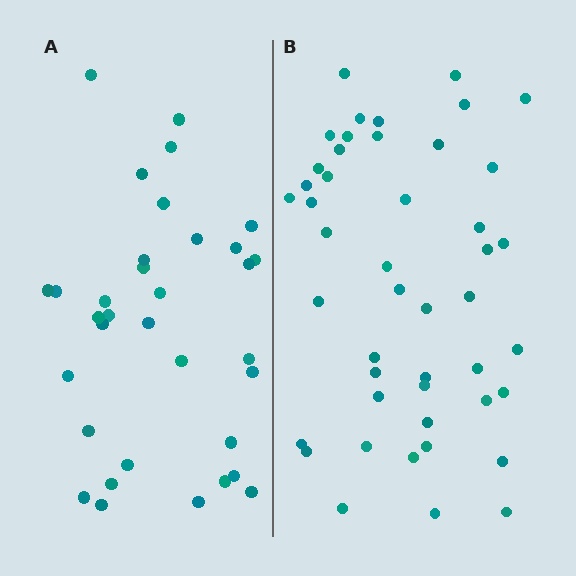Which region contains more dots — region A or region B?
Region B (the right region) has more dots.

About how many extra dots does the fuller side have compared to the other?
Region B has roughly 12 or so more dots than region A.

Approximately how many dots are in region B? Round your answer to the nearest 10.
About 50 dots. (The exact count is 46, which rounds to 50.)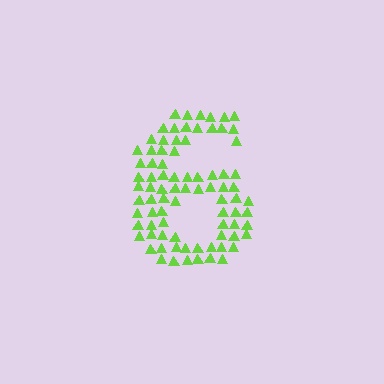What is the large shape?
The large shape is the digit 6.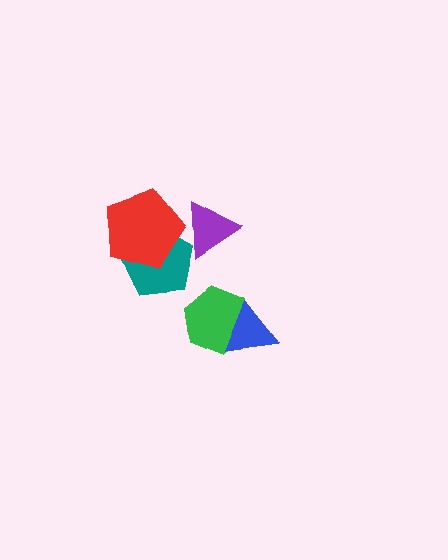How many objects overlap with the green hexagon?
1 object overlaps with the green hexagon.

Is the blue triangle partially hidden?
No, no other shape covers it.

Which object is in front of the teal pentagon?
The red pentagon is in front of the teal pentagon.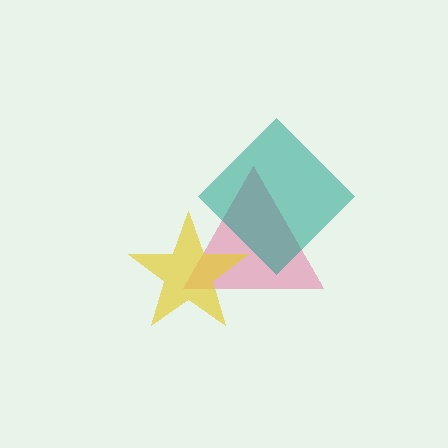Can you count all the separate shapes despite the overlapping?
Yes, there are 3 separate shapes.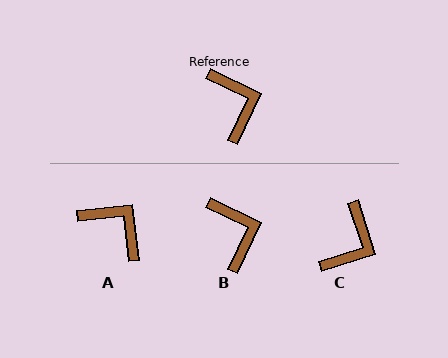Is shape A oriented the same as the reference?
No, it is off by about 32 degrees.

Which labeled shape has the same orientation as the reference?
B.